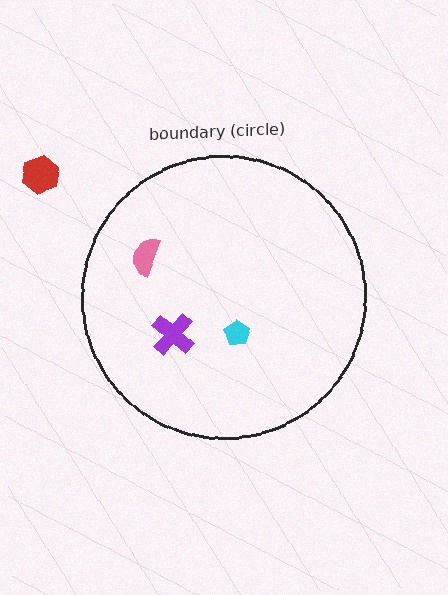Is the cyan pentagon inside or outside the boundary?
Inside.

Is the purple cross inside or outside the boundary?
Inside.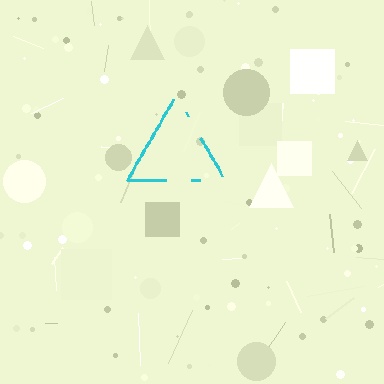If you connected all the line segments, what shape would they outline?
They would outline a triangle.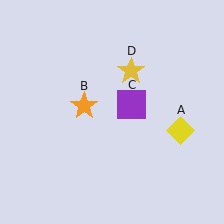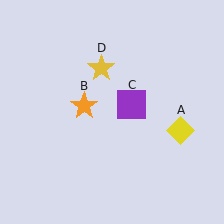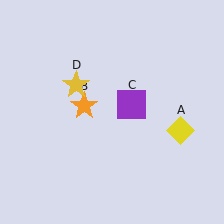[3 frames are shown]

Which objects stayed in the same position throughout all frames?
Yellow diamond (object A) and orange star (object B) and purple square (object C) remained stationary.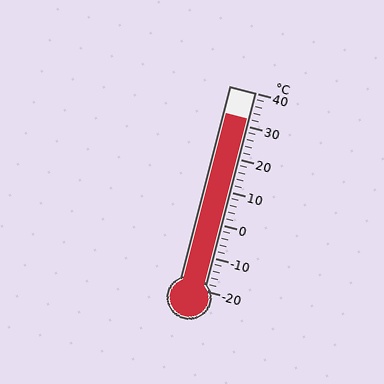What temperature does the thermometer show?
The thermometer shows approximately 32°C.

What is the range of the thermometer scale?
The thermometer scale ranges from -20°C to 40°C.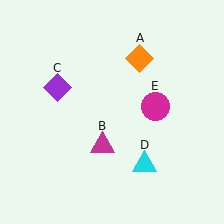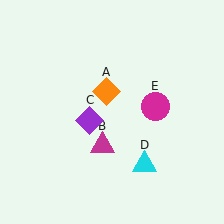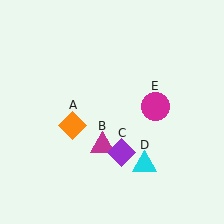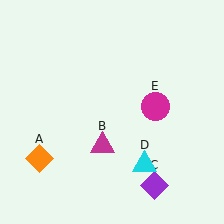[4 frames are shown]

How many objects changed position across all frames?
2 objects changed position: orange diamond (object A), purple diamond (object C).